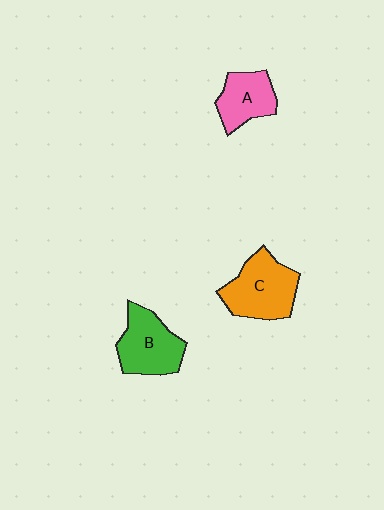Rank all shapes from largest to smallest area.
From largest to smallest: C (orange), B (green), A (pink).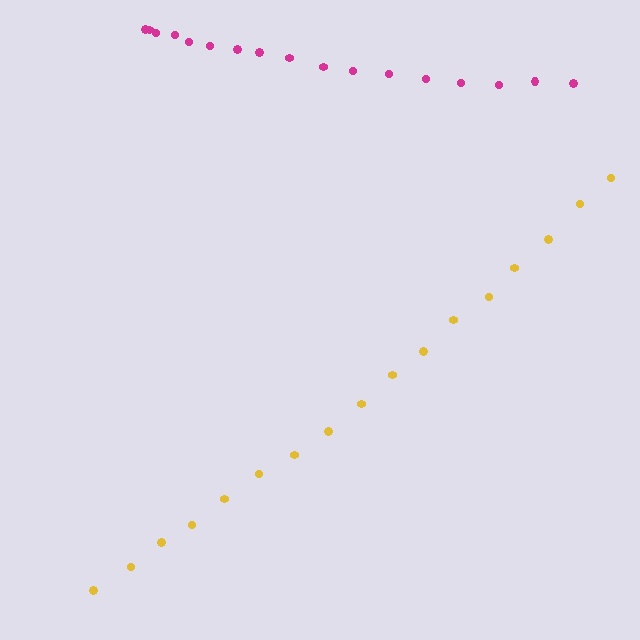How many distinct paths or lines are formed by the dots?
There are 2 distinct paths.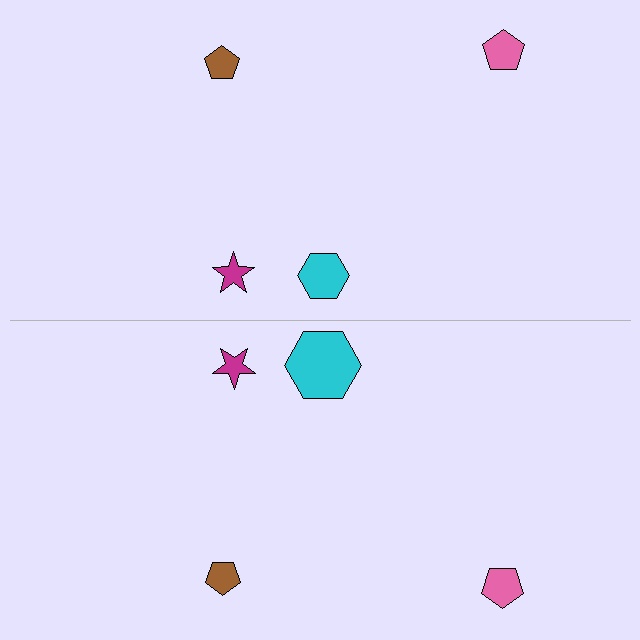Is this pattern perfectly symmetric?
No, the pattern is not perfectly symmetric. The cyan hexagon on the bottom side has a different size than its mirror counterpart.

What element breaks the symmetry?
The cyan hexagon on the bottom side has a different size than its mirror counterpart.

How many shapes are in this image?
There are 8 shapes in this image.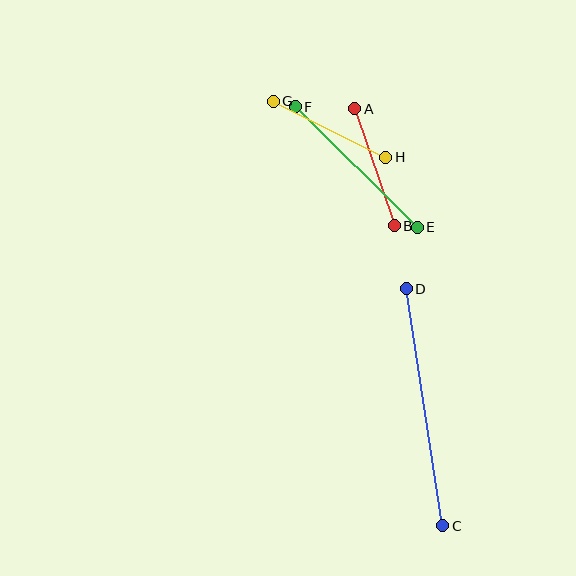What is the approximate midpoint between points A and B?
The midpoint is at approximately (375, 167) pixels.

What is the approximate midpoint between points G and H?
The midpoint is at approximately (329, 129) pixels.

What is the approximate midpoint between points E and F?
The midpoint is at approximately (356, 167) pixels.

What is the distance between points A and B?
The distance is approximately 124 pixels.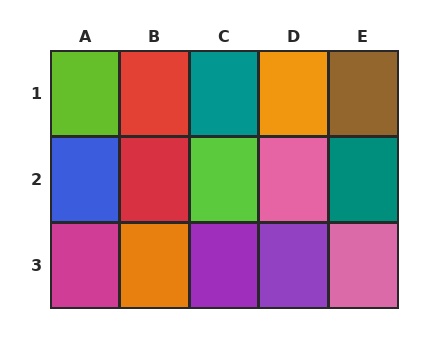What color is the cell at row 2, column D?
Pink.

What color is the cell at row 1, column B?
Red.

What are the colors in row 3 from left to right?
Magenta, orange, purple, purple, pink.